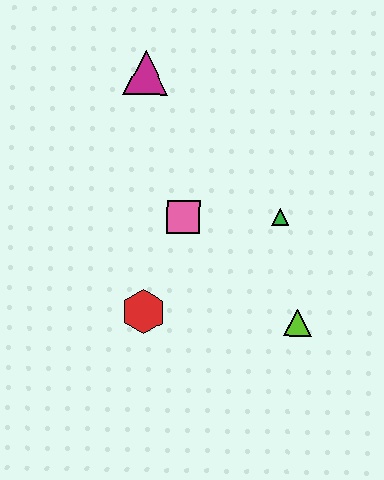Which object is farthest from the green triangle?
The magenta triangle is farthest from the green triangle.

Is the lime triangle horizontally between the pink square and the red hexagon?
No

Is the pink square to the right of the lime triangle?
No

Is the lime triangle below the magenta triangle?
Yes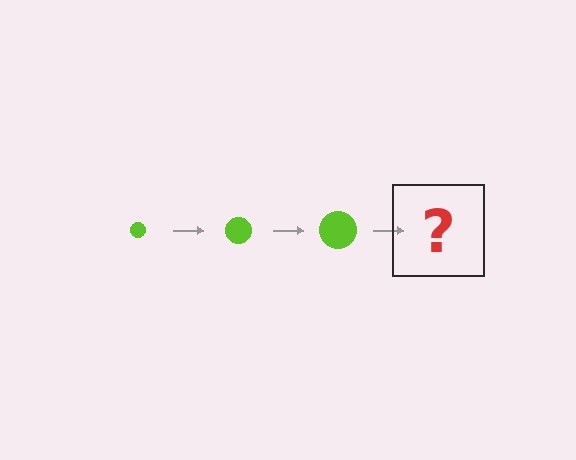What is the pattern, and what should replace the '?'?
The pattern is that the circle gets progressively larger each step. The '?' should be a lime circle, larger than the previous one.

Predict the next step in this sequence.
The next step is a lime circle, larger than the previous one.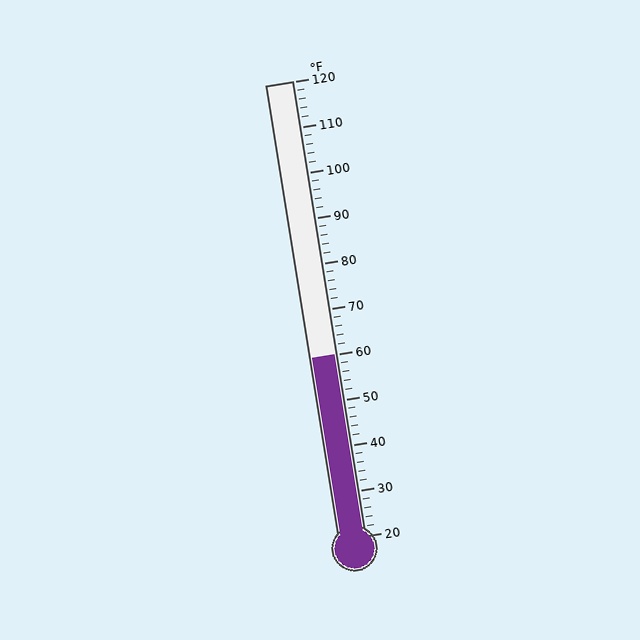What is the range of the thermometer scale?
The thermometer scale ranges from 20°F to 120°F.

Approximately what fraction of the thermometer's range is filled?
The thermometer is filled to approximately 40% of its range.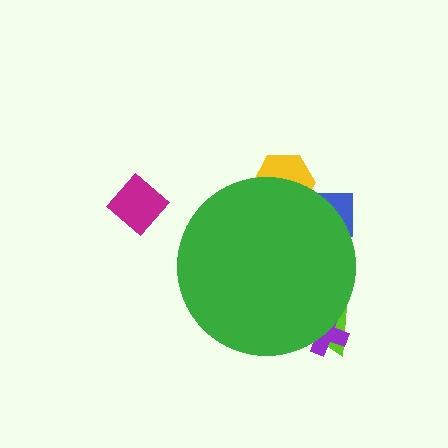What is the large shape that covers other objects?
A green circle.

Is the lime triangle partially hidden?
Yes, the lime triangle is partially hidden behind the green circle.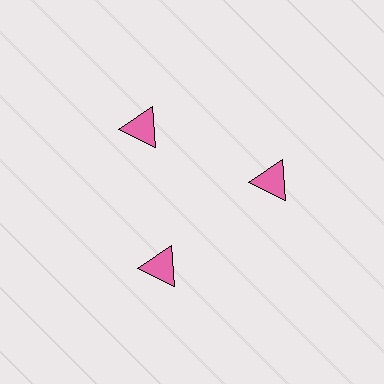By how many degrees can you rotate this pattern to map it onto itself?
The pattern maps onto itself every 120 degrees of rotation.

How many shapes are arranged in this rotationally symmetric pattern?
There are 3 shapes, arranged in 3 groups of 1.